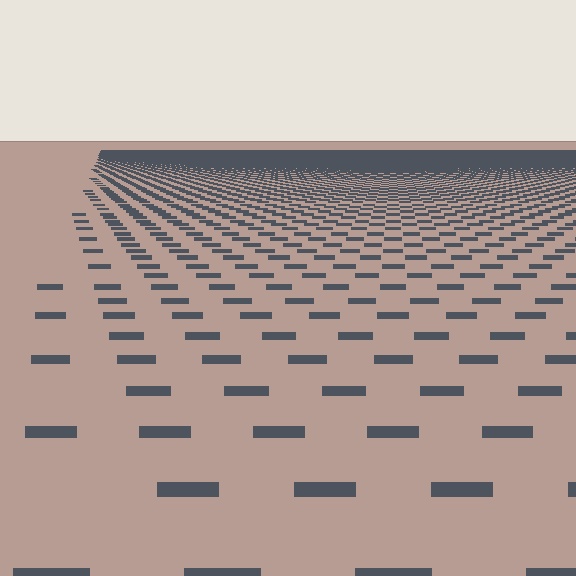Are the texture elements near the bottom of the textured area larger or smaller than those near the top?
Larger. Near the bottom, elements are closer to the viewer and appear at a bigger on-screen size.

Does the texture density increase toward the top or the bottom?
Density increases toward the top.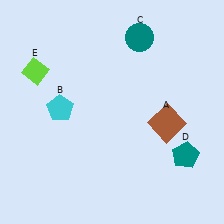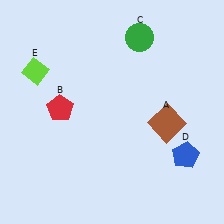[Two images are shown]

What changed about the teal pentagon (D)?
In Image 1, D is teal. In Image 2, it changed to blue.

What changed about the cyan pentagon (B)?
In Image 1, B is cyan. In Image 2, it changed to red.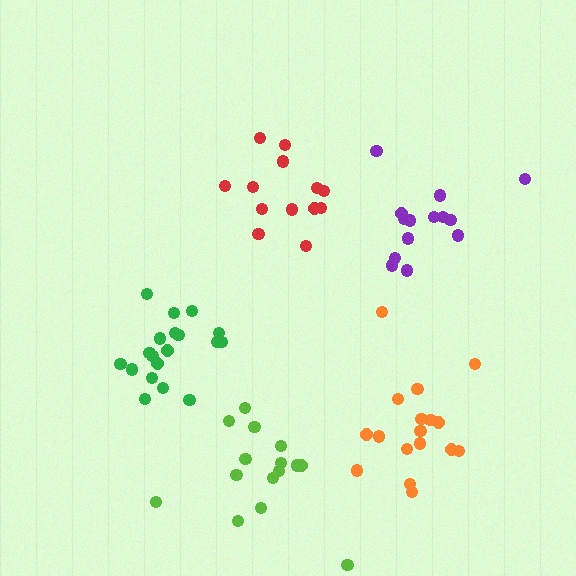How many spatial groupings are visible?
There are 5 spatial groupings.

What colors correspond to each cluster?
The clusters are colored: lime, red, green, purple, orange.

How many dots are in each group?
Group 1: 15 dots, Group 2: 13 dots, Group 3: 19 dots, Group 4: 14 dots, Group 5: 17 dots (78 total).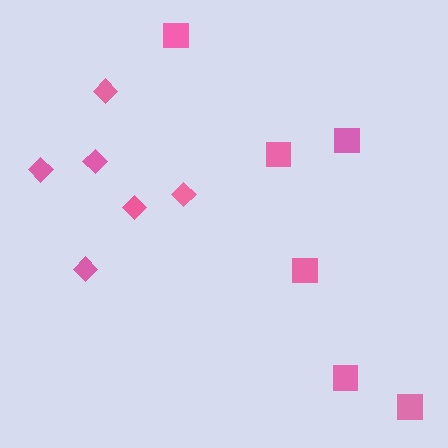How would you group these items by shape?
There are 2 groups: one group of diamonds (6) and one group of squares (6).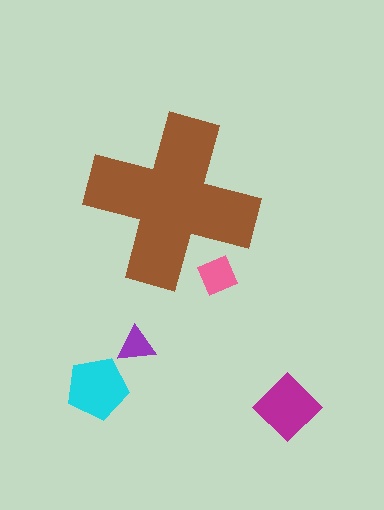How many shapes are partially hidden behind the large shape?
1 shape is partially hidden.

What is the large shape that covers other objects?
A brown cross.